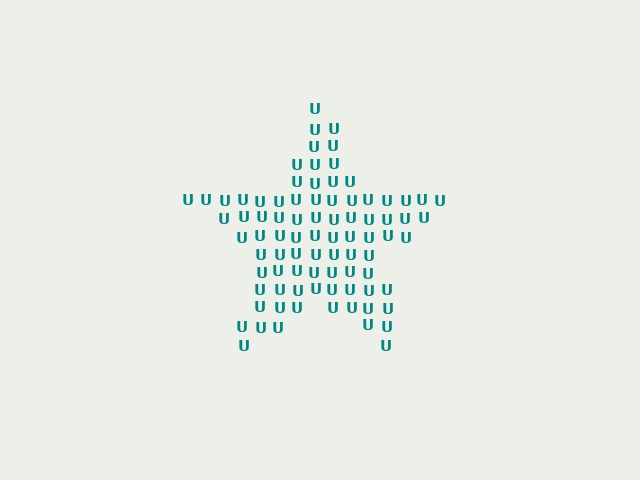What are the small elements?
The small elements are letter U's.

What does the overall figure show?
The overall figure shows a star.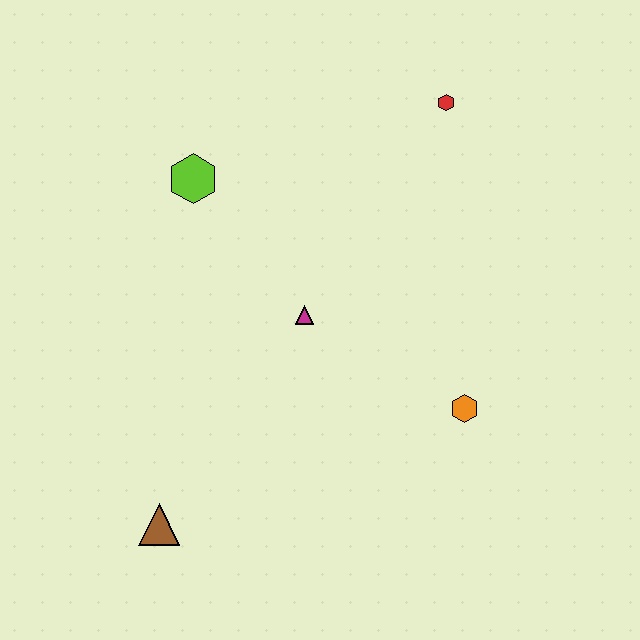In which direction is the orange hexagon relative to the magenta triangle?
The orange hexagon is to the right of the magenta triangle.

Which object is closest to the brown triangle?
The magenta triangle is closest to the brown triangle.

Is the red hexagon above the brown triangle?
Yes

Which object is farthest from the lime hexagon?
The orange hexagon is farthest from the lime hexagon.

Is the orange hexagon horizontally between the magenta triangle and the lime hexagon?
No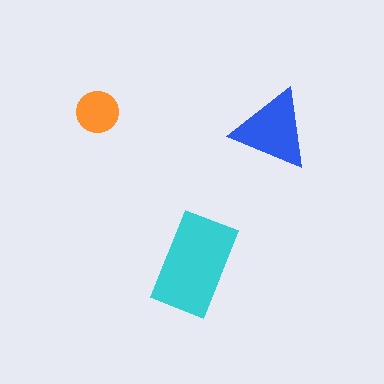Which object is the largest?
The cyan rectangle.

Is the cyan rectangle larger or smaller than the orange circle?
Larger.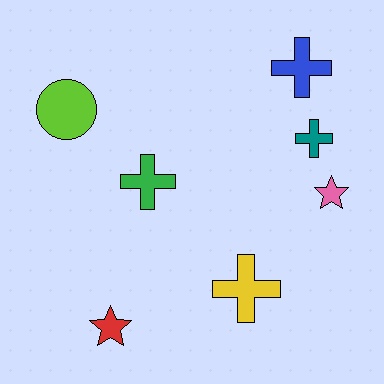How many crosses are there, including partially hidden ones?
There are 4 crosses.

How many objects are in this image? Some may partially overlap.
There are 7 objects.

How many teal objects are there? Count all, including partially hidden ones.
There is 1 teal object.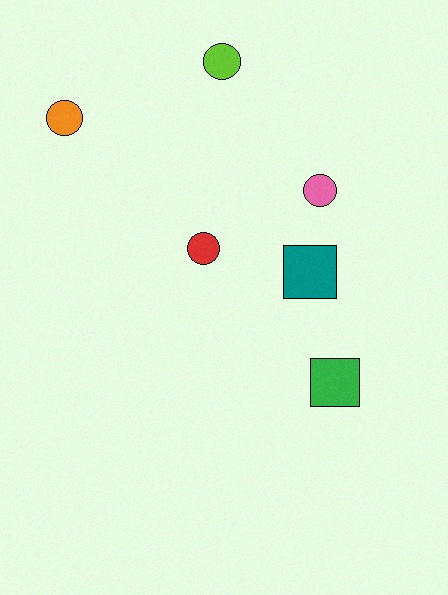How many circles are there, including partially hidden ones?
There are 4 circles.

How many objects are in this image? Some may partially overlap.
There are 6 objects.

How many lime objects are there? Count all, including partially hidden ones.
There is 1 lime object.